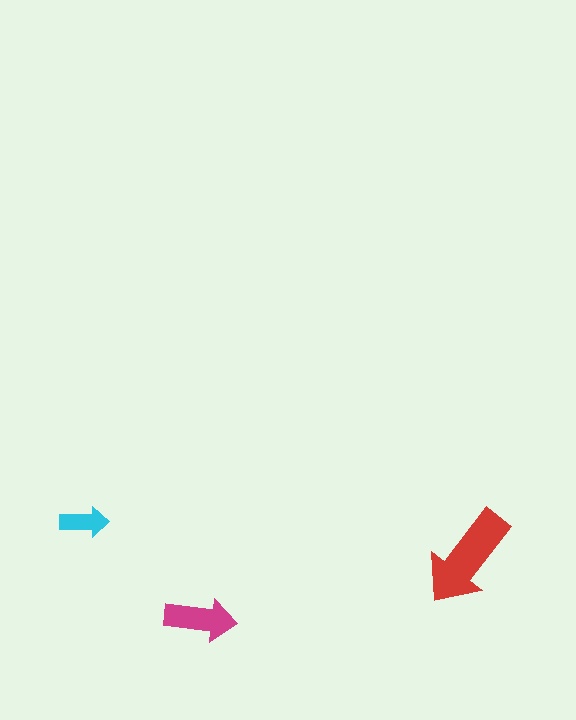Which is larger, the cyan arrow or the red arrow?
The red one.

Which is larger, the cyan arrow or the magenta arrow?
The magenta one.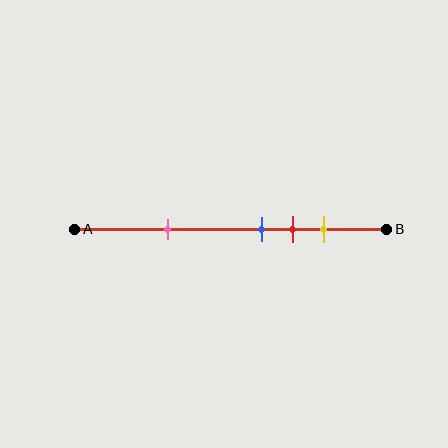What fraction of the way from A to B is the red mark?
The red mark is approximately 70% (0.7) of the way from A to B.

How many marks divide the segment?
There are 4 marks dividing the segment.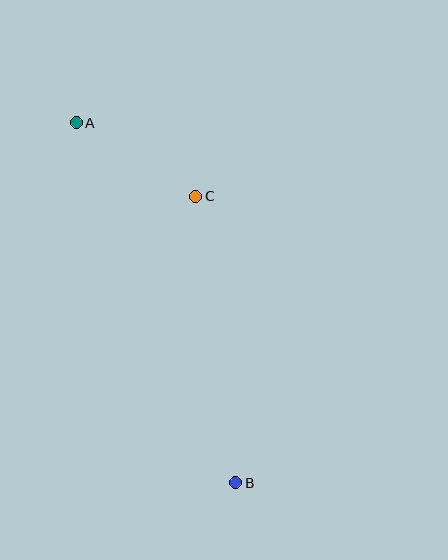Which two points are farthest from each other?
Points A and B are farthest from each other.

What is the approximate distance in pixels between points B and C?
The distance between B and C is approximately 289 pixels.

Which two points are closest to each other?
Points A and C are closest to each other.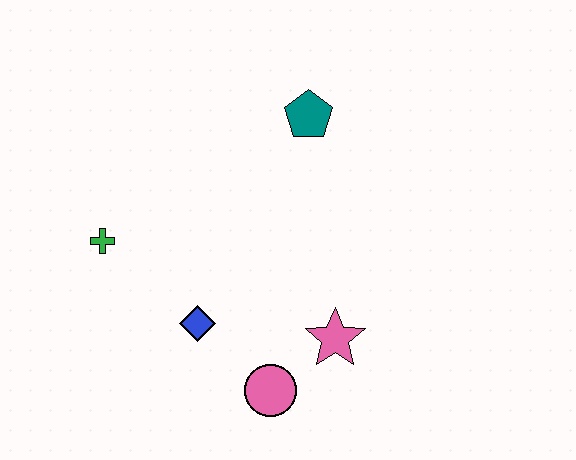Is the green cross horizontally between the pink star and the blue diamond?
No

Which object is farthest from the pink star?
The green cross is farthest from the pink star.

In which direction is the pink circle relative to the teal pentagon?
The pink circle is below the teal pentagon.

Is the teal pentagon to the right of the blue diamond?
Yes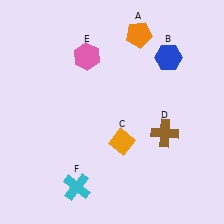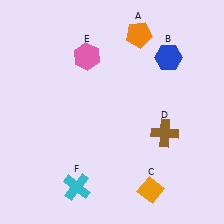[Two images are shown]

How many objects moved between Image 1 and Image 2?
1 object moved between the two images.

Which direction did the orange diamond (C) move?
The orange diamond (C) moved down.